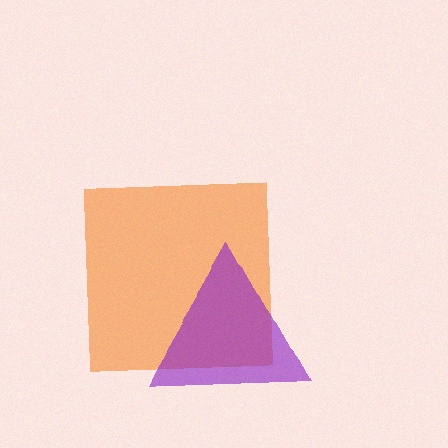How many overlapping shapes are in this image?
There are 2 overlapping shapes in the image.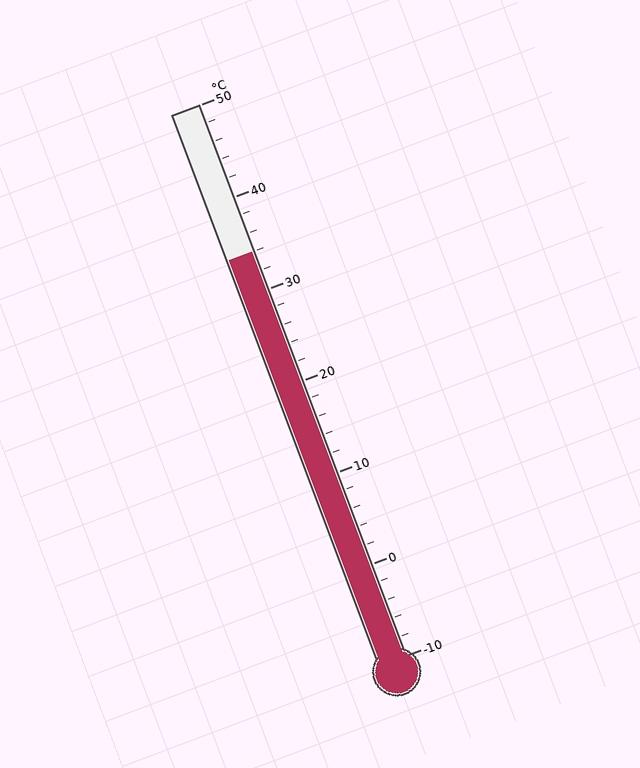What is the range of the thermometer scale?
The thermometer scale ranges from -10°C to 50°C.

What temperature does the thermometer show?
The thermometer shows approximately 34°C.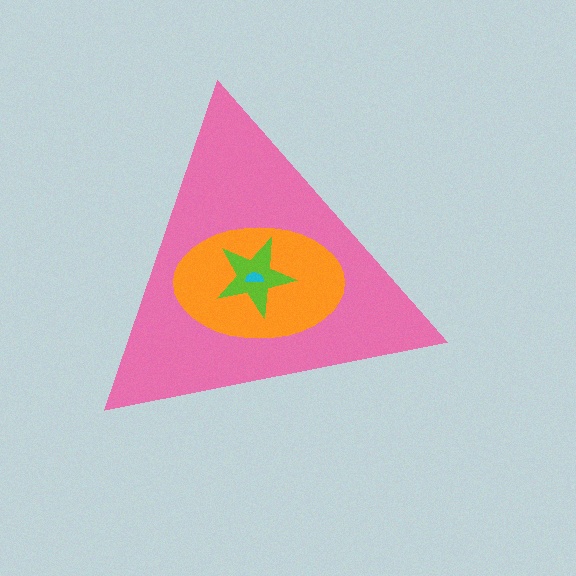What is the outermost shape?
The pink triangle.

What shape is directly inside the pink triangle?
The orange ellipse.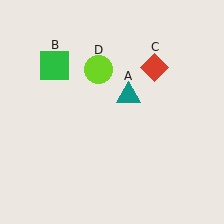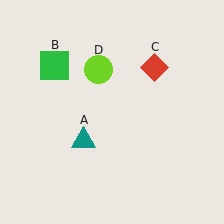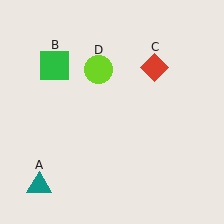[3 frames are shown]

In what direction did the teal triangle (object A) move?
The teal triangle (object A) moved down and to the left.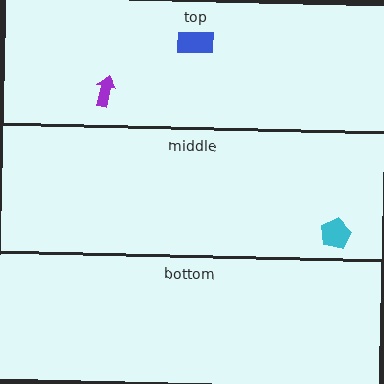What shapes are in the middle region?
The cyan pentagon.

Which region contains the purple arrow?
The top region.